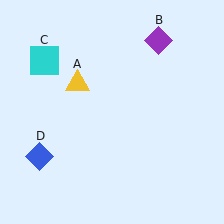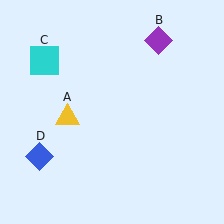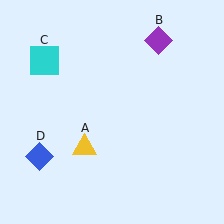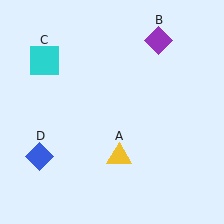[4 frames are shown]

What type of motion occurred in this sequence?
The yellow triangle (object A) rotated counterclockwise around the center of the scene.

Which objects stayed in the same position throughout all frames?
Purple diamond (object B) and cyan square (object C) and blue diamond (object D) remained stationary.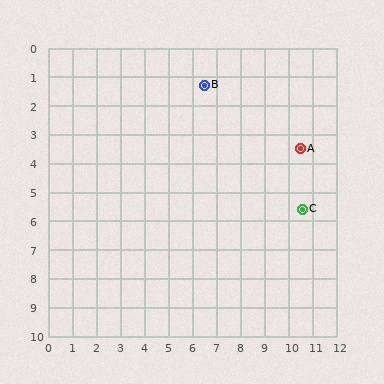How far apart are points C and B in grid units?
Points C and B are about 5.9 grid units apart.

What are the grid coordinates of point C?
Point C is at approximately (10.6, 5.6).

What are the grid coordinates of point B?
Point B is at approximately (6.5, 1.3).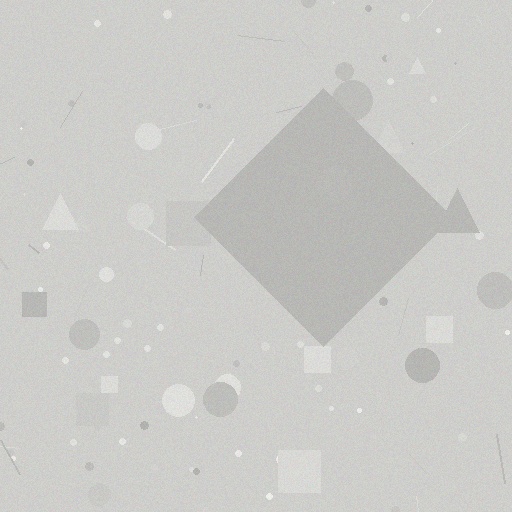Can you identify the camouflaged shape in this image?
The camouflaged shape is a diamond.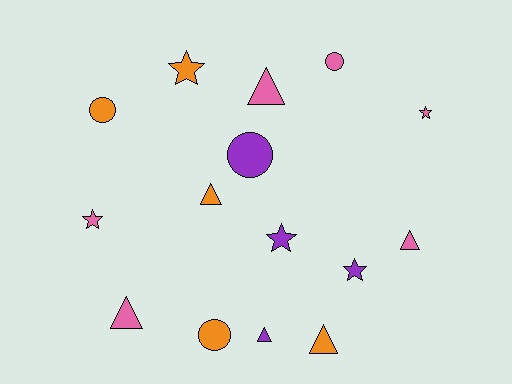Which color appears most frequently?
Pink, with 6 objects.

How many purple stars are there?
There are 2 purple stars.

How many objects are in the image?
There are 15 objects.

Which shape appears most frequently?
Triangle, with 6 objects.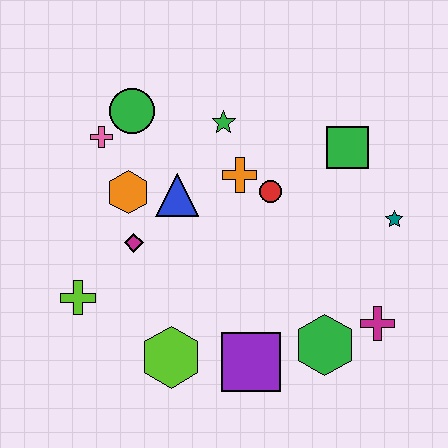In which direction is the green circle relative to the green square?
The green circle is to the left of the green square.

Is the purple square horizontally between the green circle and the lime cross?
No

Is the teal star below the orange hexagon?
Yes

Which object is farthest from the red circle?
The lime cross is farthest from the red circle.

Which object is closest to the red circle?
The orange cross is closest to the red circle.